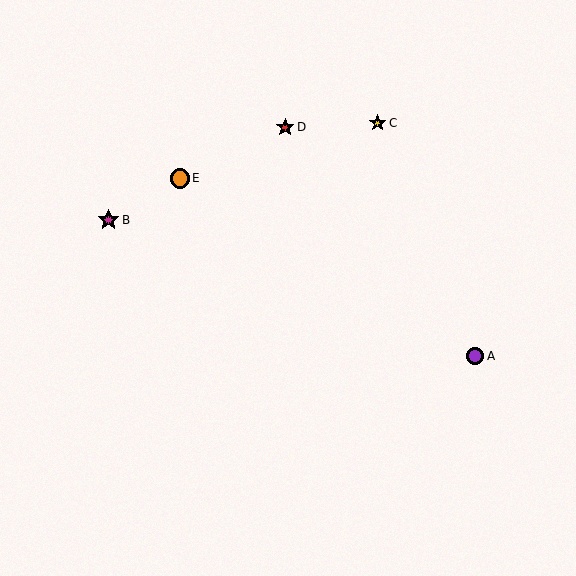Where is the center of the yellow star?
The center of the yellow star is at (378, 123).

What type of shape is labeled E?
Shape E is an orange circle.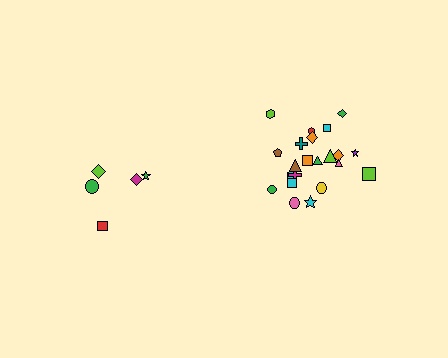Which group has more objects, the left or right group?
The right group.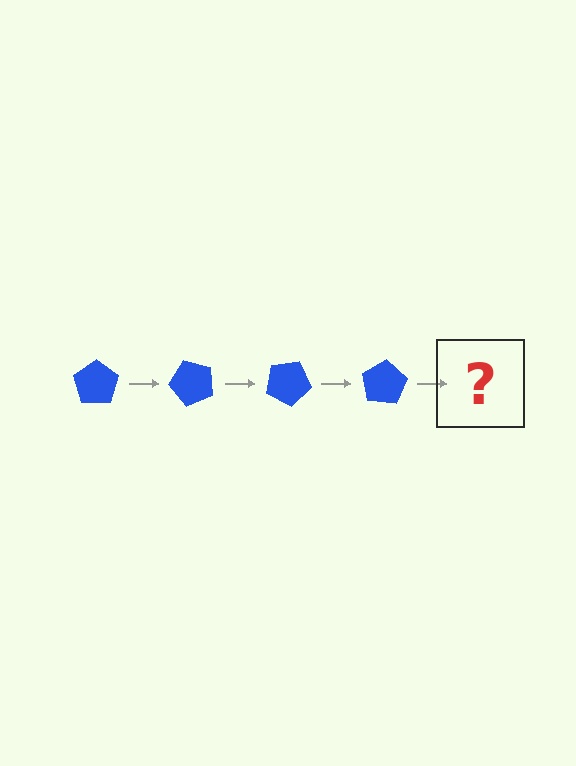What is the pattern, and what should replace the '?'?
The pattern is that the pentagon rotates 50 degrees each step. The '?' should be a blue pentagon rotated 200 degrees.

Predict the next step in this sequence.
The next step is a blue pentagon rotated 200 degrees.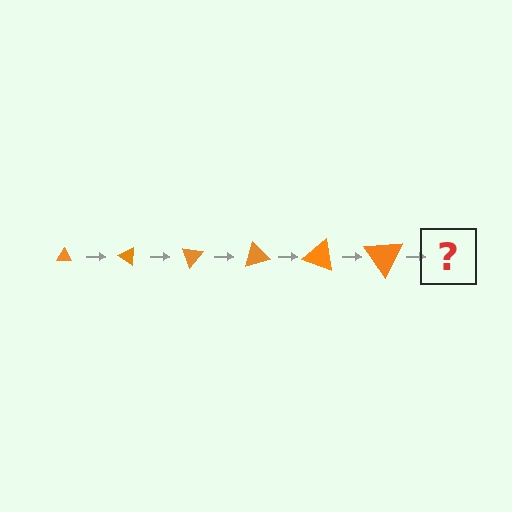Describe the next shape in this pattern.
It should be a triangle, larger than the previous one and rotated 210 degrees from the start.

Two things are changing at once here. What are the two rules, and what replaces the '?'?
The two rules are that the triangle grows larger each step and it rotates 35 degrees each step. The '?' should be a triangle, larger than the previous one and rotated 210 degrees from the start.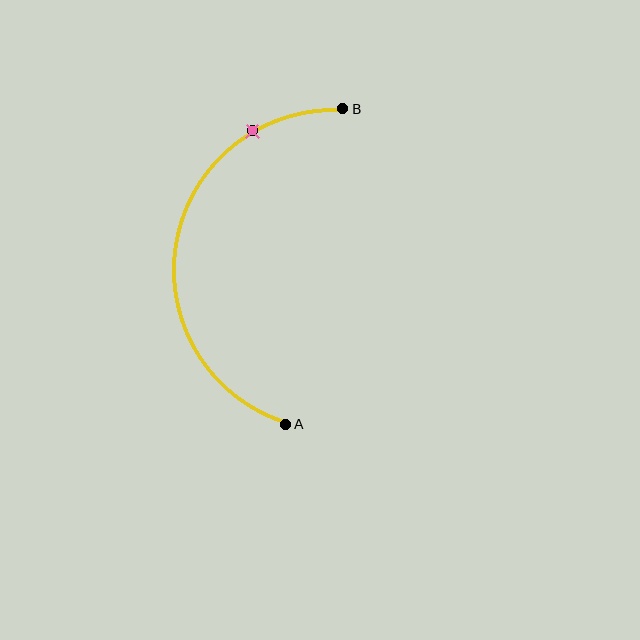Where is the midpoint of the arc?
The arc midpoint is the point on the curve farthest from the straight line joining A and B. It sits to the left of that line.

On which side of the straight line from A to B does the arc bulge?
The arc bulges to the left of the straight line connecting A and B.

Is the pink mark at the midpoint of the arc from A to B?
No. The pink mark lies on the arc but is closer to endpoint B. The arc midpoint would be at the point on the curve equidistant along the arc from both A and B.